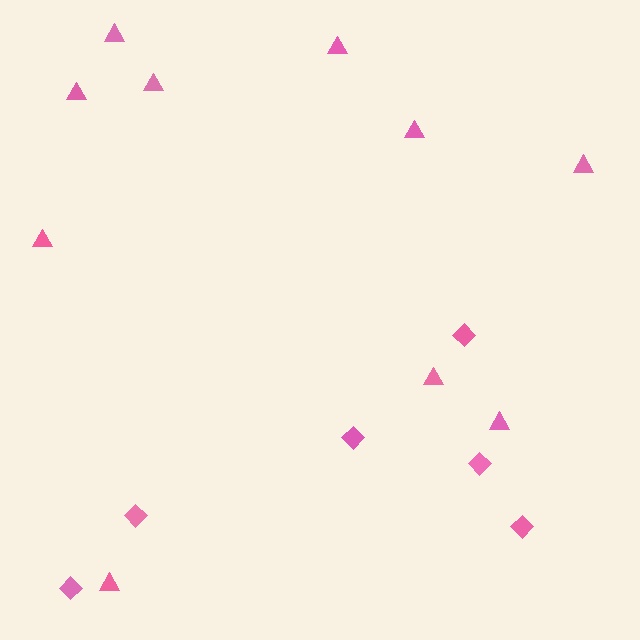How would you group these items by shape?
There are 2 groups: one group of triangles (10) and one group of diamonds (6).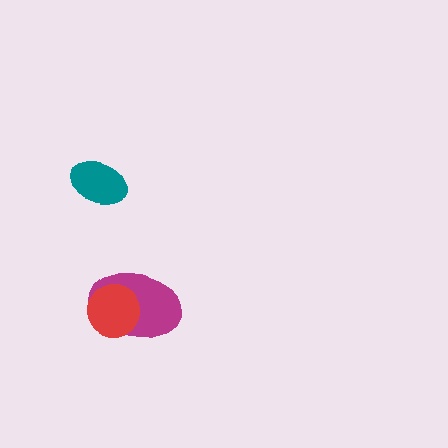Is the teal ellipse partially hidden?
No, no other shape covers it.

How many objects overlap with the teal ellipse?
0 objects overlap with the teal ellipse.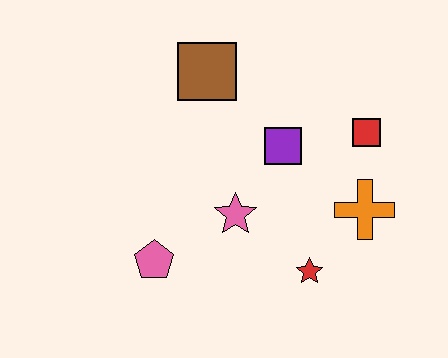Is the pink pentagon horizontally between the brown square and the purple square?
No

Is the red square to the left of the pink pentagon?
No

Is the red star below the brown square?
Yes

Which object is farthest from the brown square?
The red star is farthest from the brown square.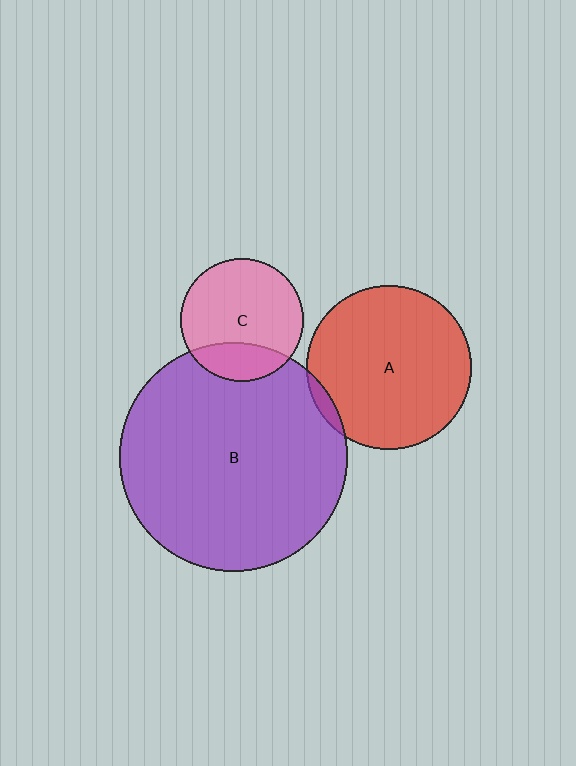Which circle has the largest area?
Circle B (purple).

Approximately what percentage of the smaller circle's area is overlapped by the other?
Approximately 5%.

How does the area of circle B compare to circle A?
Approximately 1.9 times.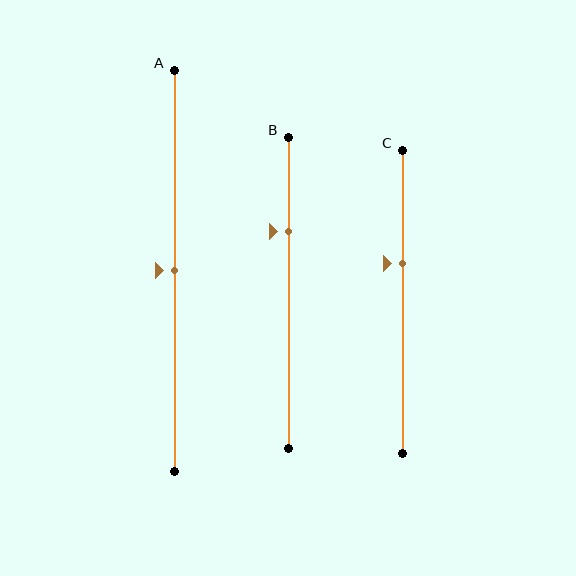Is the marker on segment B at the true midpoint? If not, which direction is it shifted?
No, the marker on segment B is shifted upward by about 20% of the segment length.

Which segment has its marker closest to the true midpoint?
Segment A has its marker closest to the true midpoint.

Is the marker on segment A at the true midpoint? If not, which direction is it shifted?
Yes, the marker on segment A is at the true midpoint.